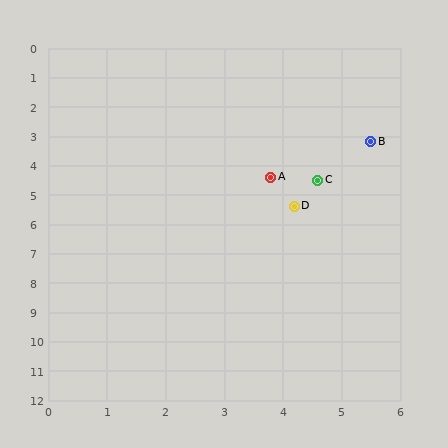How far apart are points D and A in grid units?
Points D and A are about 1.1 grid units apart.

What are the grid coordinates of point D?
Point D is at approximately (4.2, 5.4).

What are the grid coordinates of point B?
Point B is at approximately (5.5, 3.2).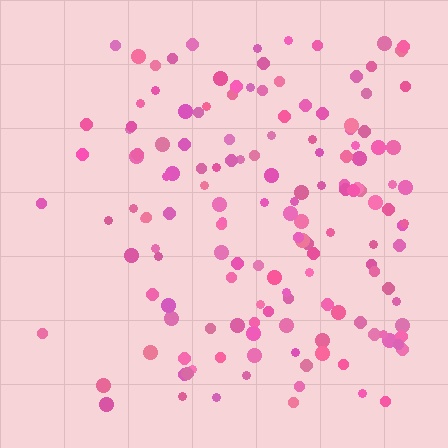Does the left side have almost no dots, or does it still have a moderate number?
Still a moderate number, just noticeably fewer than the right.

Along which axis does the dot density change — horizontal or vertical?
Horizontal.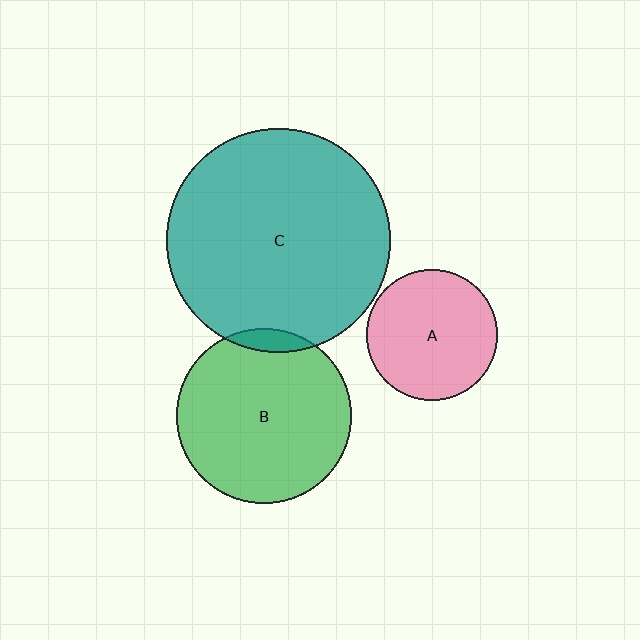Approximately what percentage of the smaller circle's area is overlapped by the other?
Approximately 5%.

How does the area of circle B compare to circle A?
Approximately 1.8 times.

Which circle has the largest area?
Circle C (teal).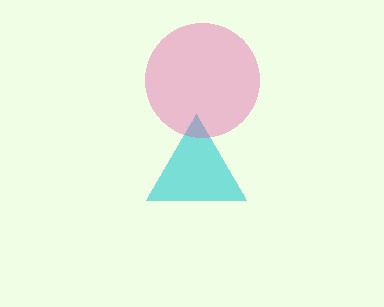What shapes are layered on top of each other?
The layered shapes are: a cyan triangle, a pink circle.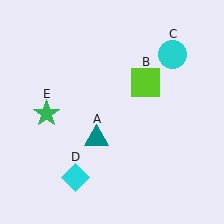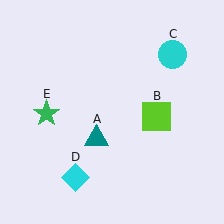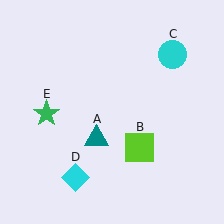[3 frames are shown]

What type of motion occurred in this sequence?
The lime square (object B) rotated clockwise around the center of the scene.